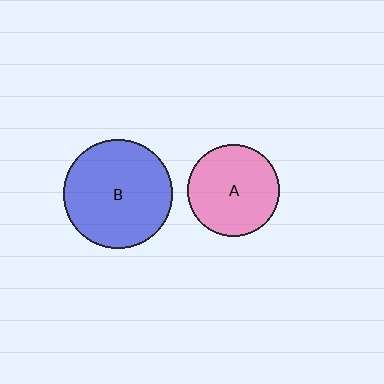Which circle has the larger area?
Circle B (blue).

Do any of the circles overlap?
No, none of the circles overlap.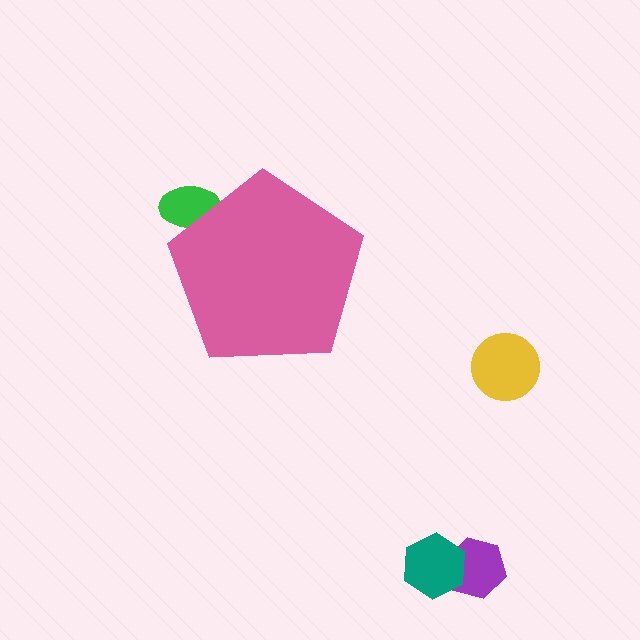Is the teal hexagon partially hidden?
No, the teal hexagon is fully visible.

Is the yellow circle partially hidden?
No, the yellow circle is fully visible.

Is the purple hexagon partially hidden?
No, the purple hexagon is fully visible.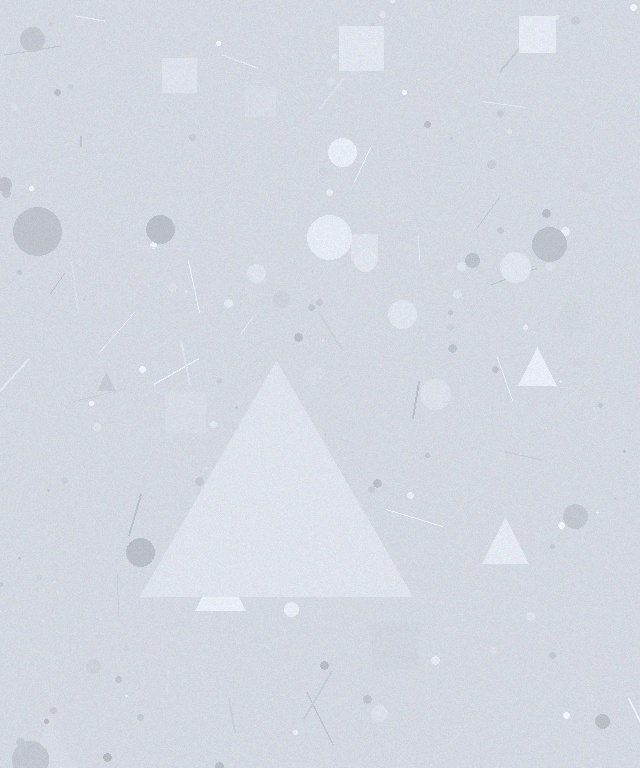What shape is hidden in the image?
A triangle is hidden in the image.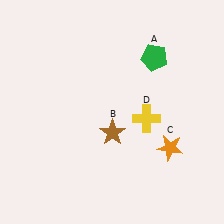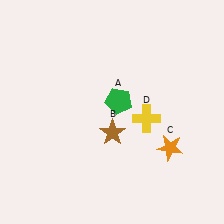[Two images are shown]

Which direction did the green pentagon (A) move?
The green pentagon (A) moved down.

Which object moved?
The green pentagon (A) moved down.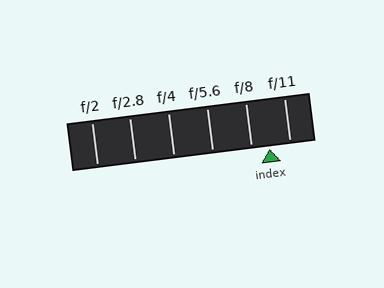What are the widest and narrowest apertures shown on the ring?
The widest aperture shown is f/2 and the narrowest is f/11.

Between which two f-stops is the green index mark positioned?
The index mark is between f/8 and f/11.